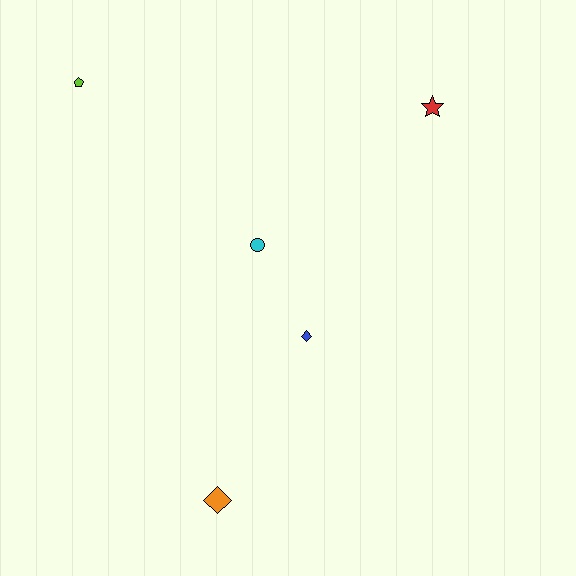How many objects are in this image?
There are 5 objects.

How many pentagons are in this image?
There is 1 pentagon.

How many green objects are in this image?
There are no green objects.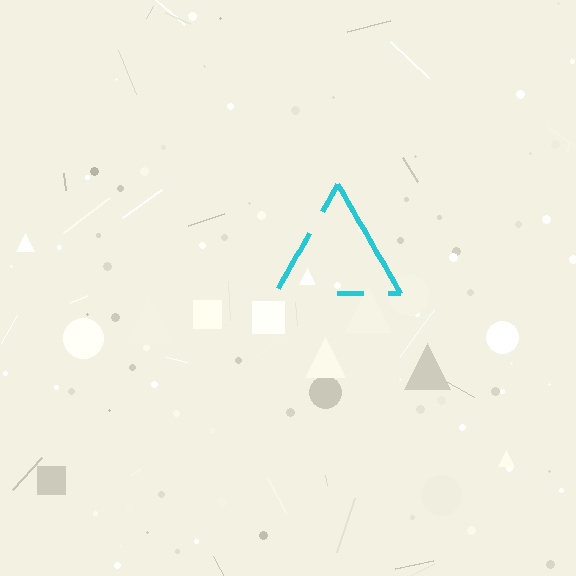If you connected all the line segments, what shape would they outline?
They would outline a triangle.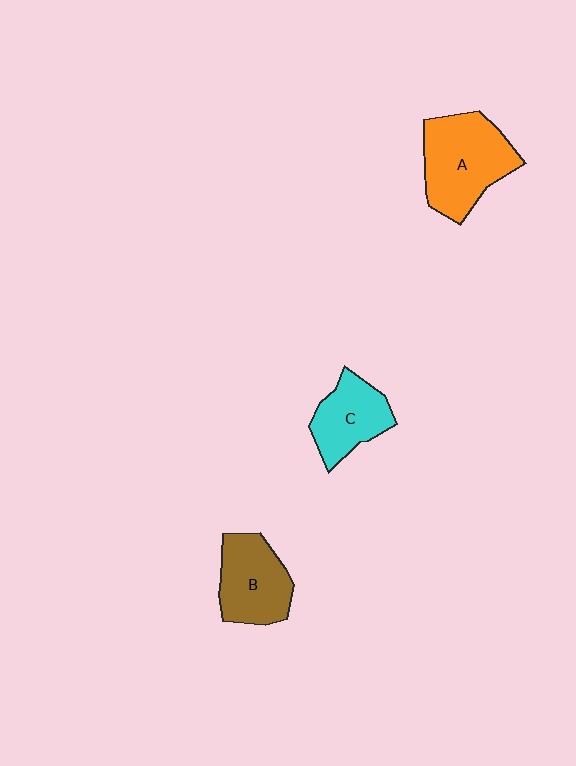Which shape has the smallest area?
Shape C (cyan).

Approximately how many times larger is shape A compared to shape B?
Approximately 1.3 times.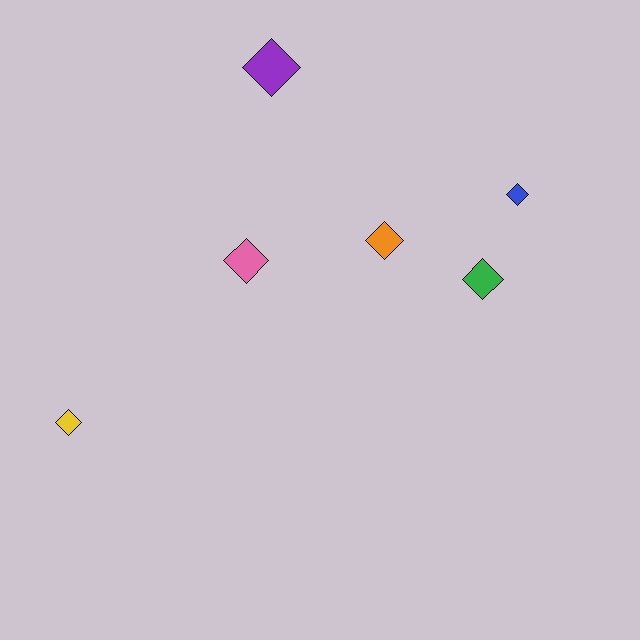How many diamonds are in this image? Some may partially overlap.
There are 6 diamonds.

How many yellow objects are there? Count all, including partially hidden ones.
There is 1 yellow object.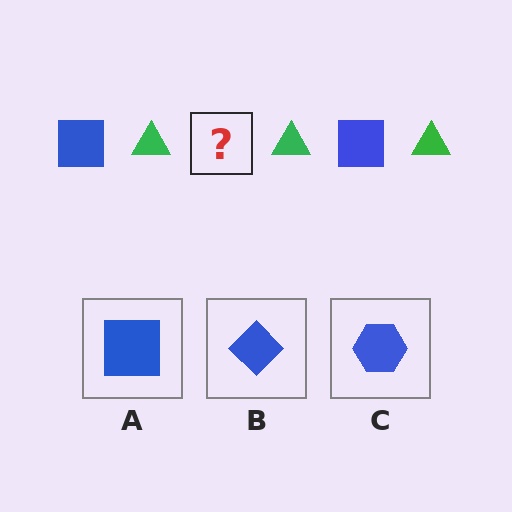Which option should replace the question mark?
Option A.